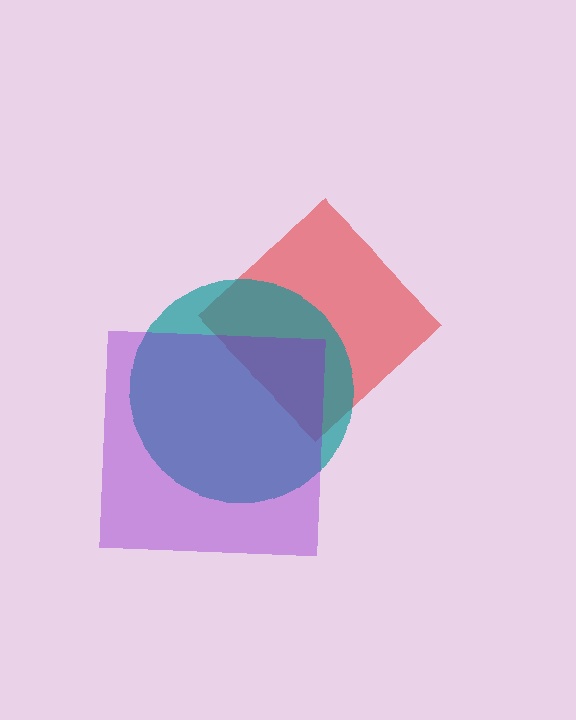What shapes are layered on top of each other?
The layered shapes are: a red diamond, a teal circle, a purple square.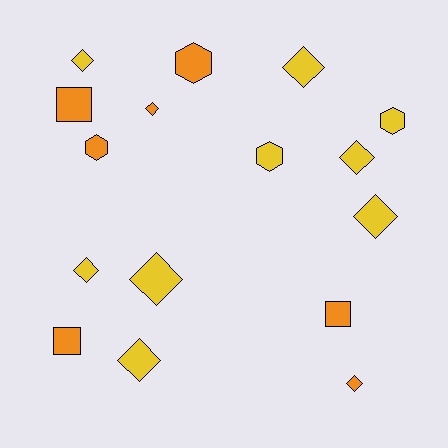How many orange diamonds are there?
There are 2 orange diamonds.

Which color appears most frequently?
Yellow, with 9 objects.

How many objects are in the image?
There are 16 objects.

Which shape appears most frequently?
Diamond, with 9 objects.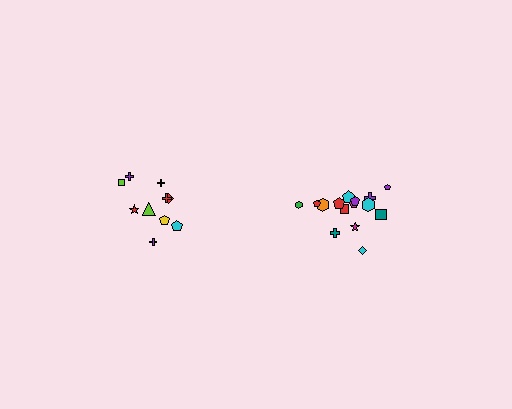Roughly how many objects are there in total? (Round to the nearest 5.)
Roughly 25 objects in total.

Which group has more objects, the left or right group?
The right group.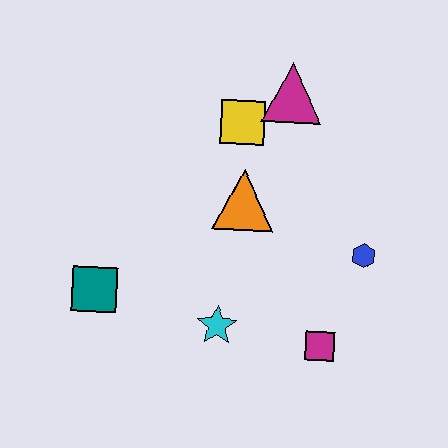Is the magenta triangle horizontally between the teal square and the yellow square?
No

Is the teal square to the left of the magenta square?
Yes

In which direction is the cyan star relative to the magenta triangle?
The cyan star is below the magenta triangle.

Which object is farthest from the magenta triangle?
The teal square is farthest from the magenta triangle.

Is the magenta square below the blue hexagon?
Yes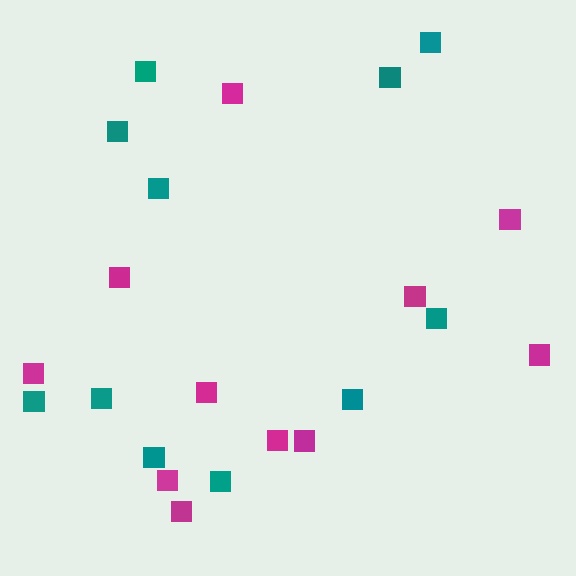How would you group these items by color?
There are 2 groups: one group of magenta squares (11) and one group of teal squares (11).